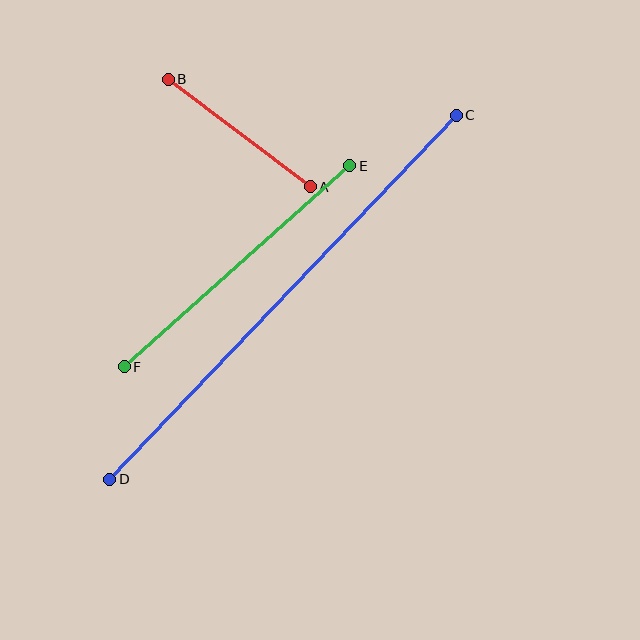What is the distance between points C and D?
The distance is approximately 503 pixels.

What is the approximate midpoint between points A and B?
The midpoint is at approximately (239, 133) pixels.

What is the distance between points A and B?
The distance is approximately 178 pixels.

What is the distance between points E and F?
The distance is approximately 302 pixels.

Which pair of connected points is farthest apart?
Points C and D are farthest apart.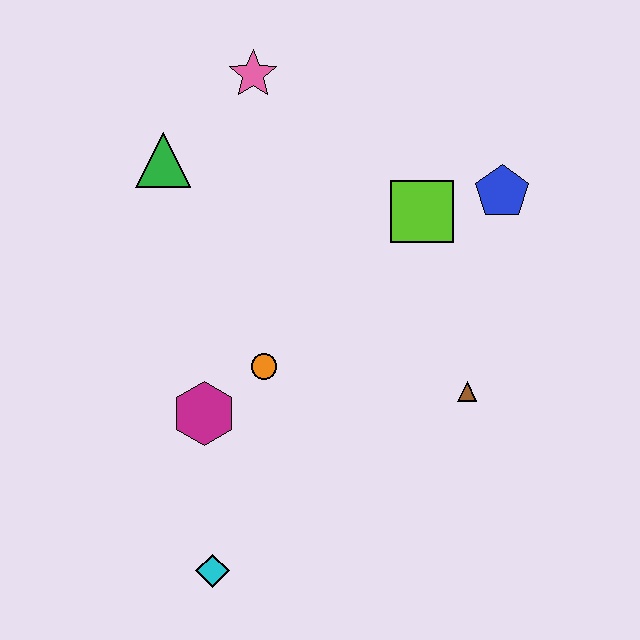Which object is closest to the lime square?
The blue pentagon is closest to the lime square.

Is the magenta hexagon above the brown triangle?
No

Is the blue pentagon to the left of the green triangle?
No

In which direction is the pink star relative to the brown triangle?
The pink star is above the brown triangle.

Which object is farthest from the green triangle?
The cyan diamond is farthest from the green triangle.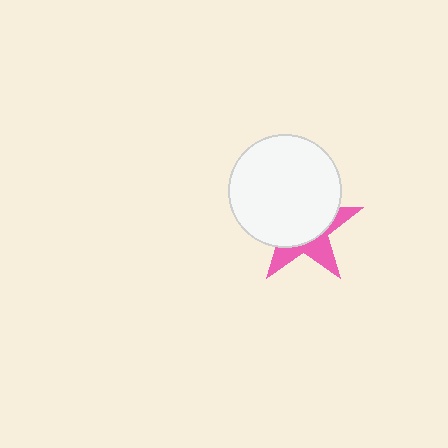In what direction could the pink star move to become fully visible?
The pink star could move toward the lower-right. That would shift it out from behind the white circle entirely.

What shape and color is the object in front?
The object in front is a white circle.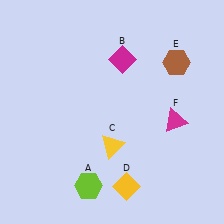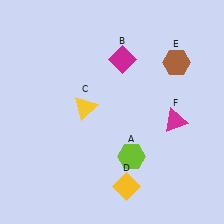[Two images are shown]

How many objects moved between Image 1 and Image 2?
2 objects moved between the two images.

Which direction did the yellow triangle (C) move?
The yellow triangle (C) moved up.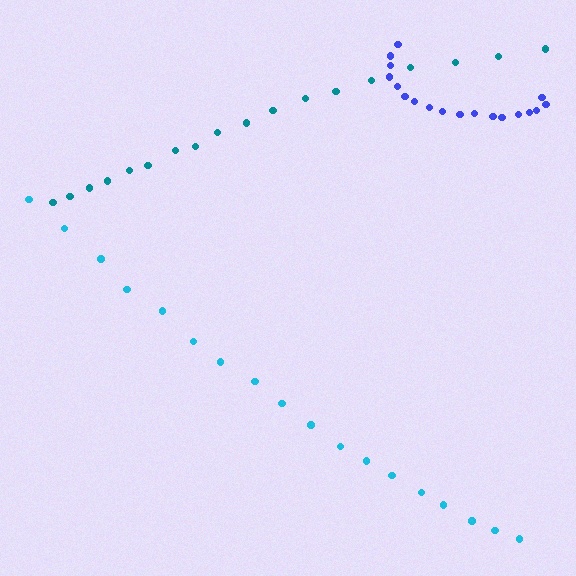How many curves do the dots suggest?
There are 3 distinct paths.